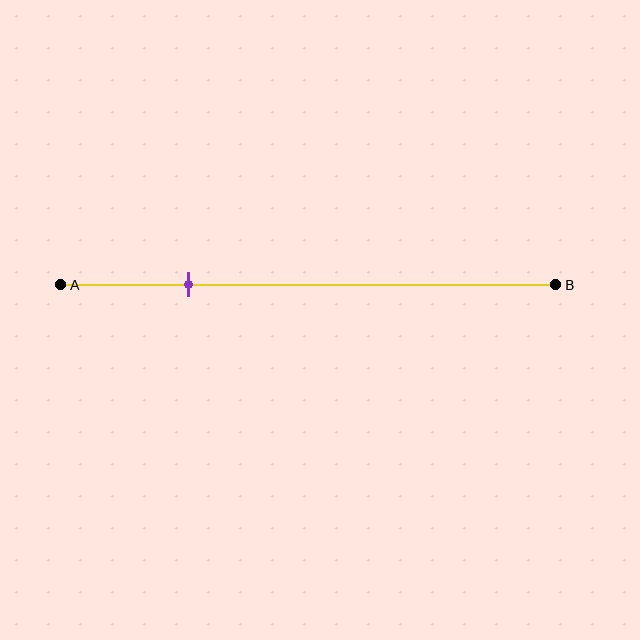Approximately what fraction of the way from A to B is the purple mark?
The purple mark is approximately 25% of the way from A to B.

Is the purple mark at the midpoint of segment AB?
No, the mark is at about 25% from A, not at the 50% midpoint.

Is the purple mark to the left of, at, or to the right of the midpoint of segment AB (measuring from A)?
The purple mark is to the left of the midpoint of segment AB.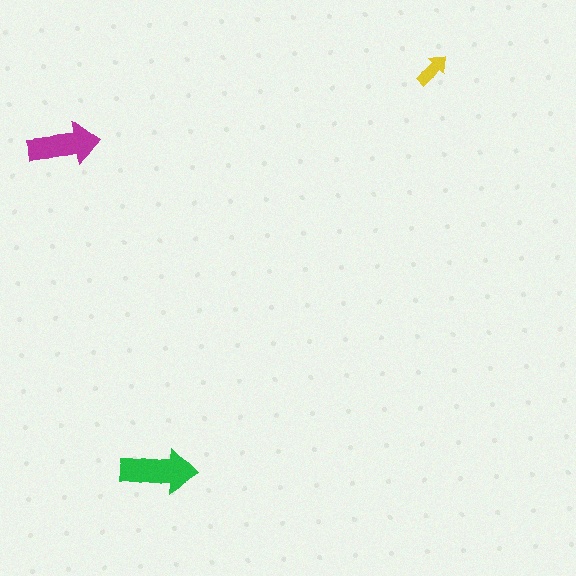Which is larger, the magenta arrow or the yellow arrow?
The magenta one.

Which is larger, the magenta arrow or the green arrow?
The green one.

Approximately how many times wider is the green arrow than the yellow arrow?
About 2 times wider.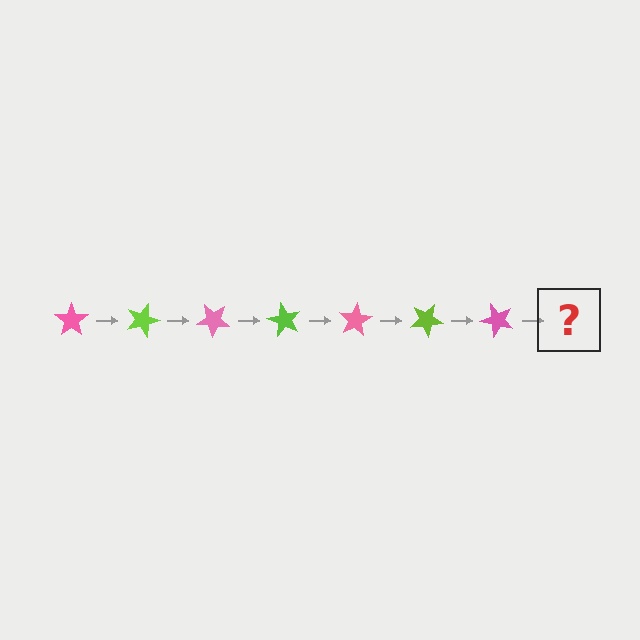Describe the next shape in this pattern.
It should be a lime star, rotated 140 degrees from the start.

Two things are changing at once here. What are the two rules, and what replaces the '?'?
The two rules are that it rotates 20 degrees each step and the color cycles through pink and lime. The '?' should be a lime star, rotated 140 degrees from the start.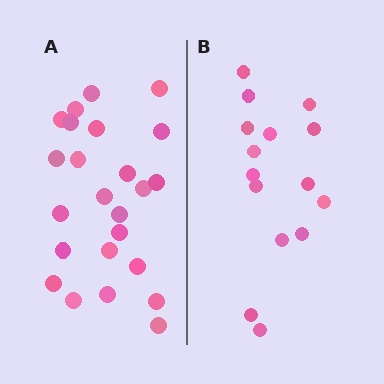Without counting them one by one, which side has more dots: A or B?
Region A (the left region) has more dots.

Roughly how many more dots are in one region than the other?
Region A has roughly 8 or so more dots than region B.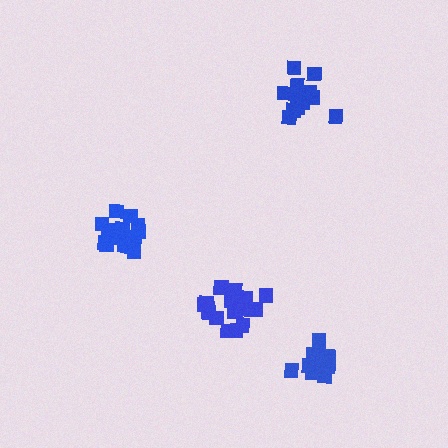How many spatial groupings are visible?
There are 4 spatial groupings.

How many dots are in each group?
Group 1: 16 dots, Group 2: 18 dots, Group 3: 20 dots, Group 4: 15 dots (69 total).